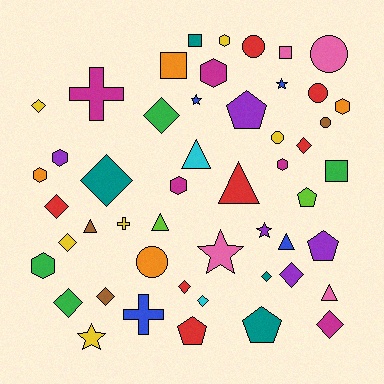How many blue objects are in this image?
There are 4 blue objects.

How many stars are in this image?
There are 5 stars.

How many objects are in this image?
There are 50 objects.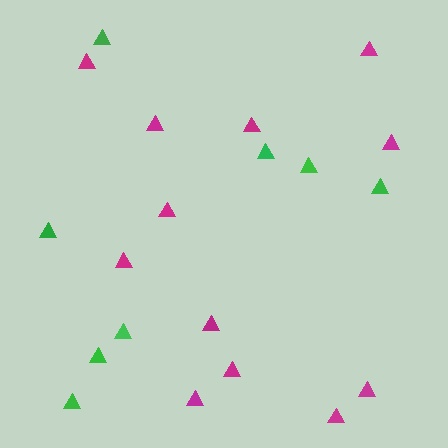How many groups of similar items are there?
There are 2 groups: one group of green triangles (8) and one group of magenta triangles (12).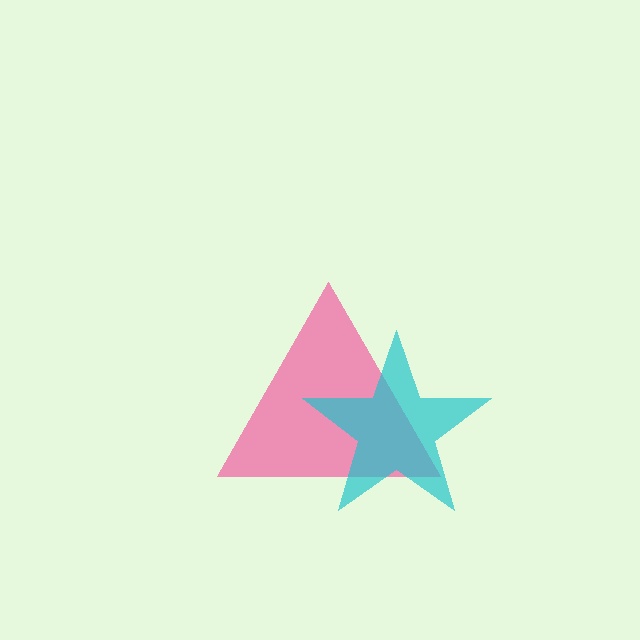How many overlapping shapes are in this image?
There are 2 overlapping shapes in the image.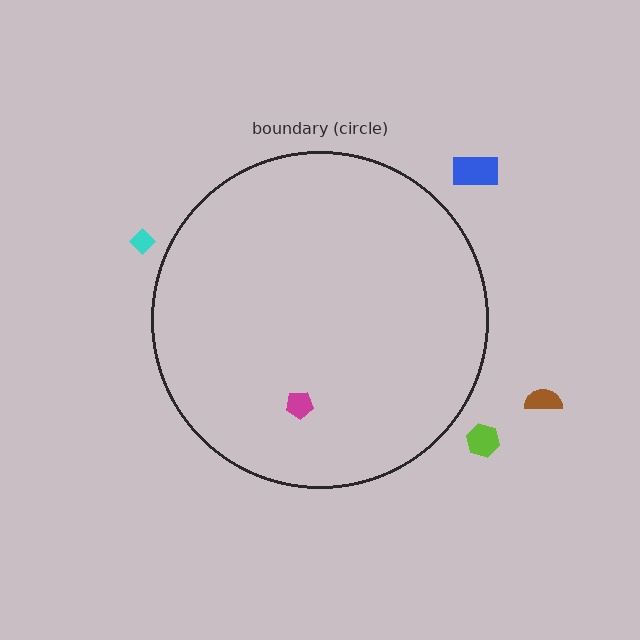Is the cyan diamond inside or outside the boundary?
Outside.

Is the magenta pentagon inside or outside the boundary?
Inside.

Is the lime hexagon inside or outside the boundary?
Outside.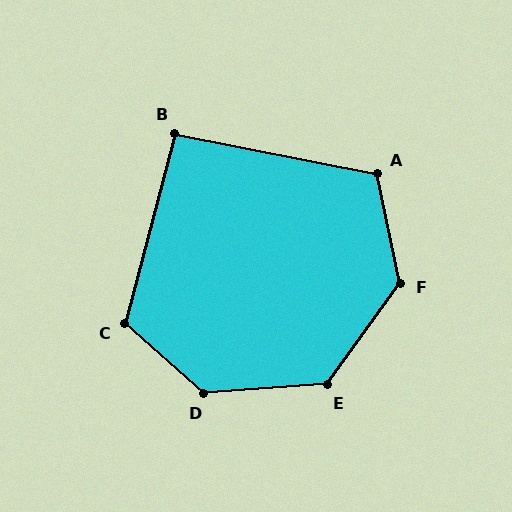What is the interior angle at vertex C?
Approximately 117 degrees (obtuse).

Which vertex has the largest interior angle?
D, at approximately 134 degrees.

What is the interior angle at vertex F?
Approximately 132 degrees (obtuse).